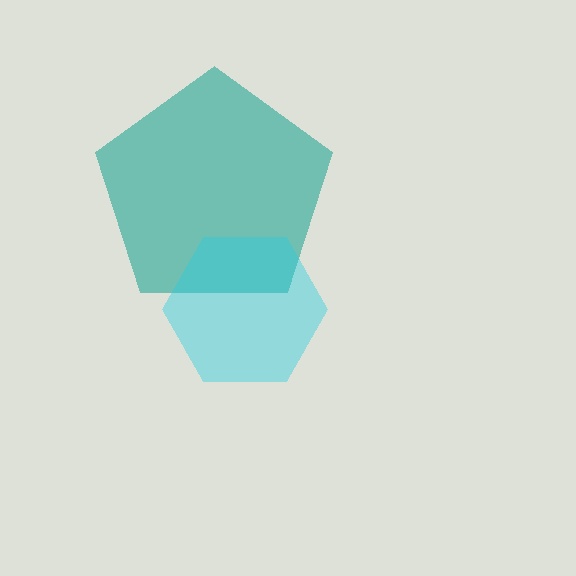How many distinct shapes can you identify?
There are 2 distinct shapes: a teal pentagon, a cyan hexagon.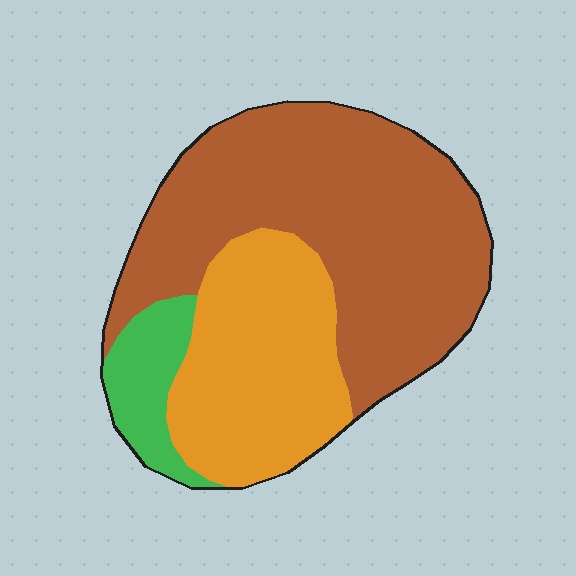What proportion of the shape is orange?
Orange covers 32% of the shape.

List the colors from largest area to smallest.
From largest to smallest: brown, orange, green.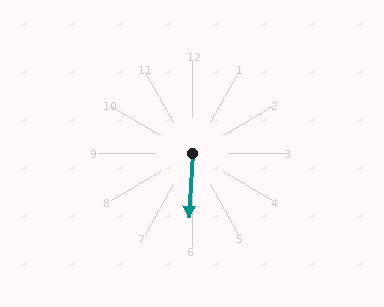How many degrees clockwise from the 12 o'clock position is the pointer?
Approximately 183 degrees.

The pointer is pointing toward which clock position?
Roughly 6 o'clock.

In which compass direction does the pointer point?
South.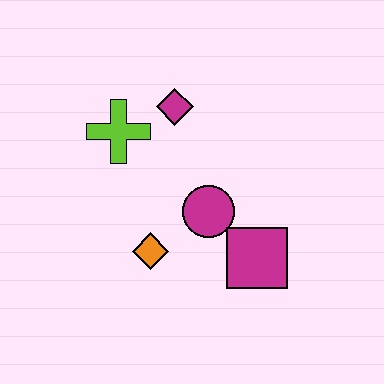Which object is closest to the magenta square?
The magenta circle is closest to the magenta square.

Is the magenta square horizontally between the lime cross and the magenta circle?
No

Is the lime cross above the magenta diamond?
No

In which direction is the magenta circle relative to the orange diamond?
The magenta circle is to the right of the orange diamond.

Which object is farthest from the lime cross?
The magenta square is farthest from the lime cross.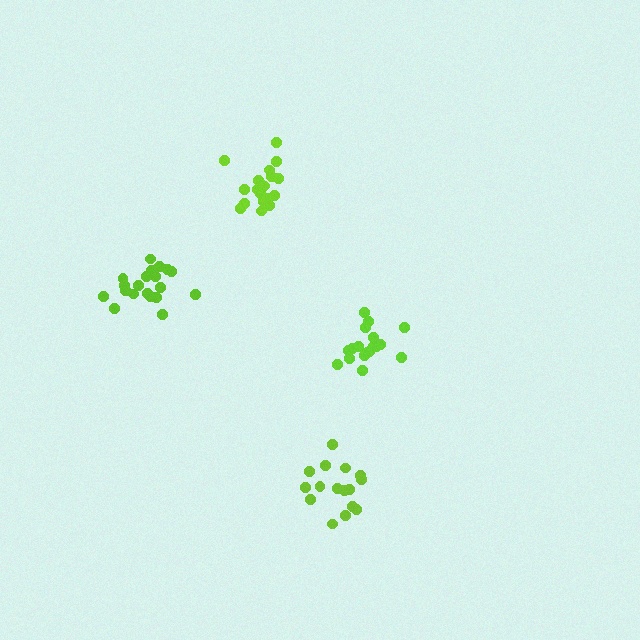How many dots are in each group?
Group 1: 20 dots, Group 2: 19 dots, Group 3: 16 dots, Group 4: 19 dots (74 total).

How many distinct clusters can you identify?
There are 4 distinct clusters.